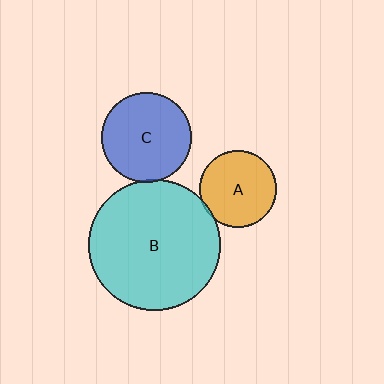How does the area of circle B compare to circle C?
Approximately 2.2 times.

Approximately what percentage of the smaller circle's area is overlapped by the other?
Approximately 5%.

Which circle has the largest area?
Circle B (cyan).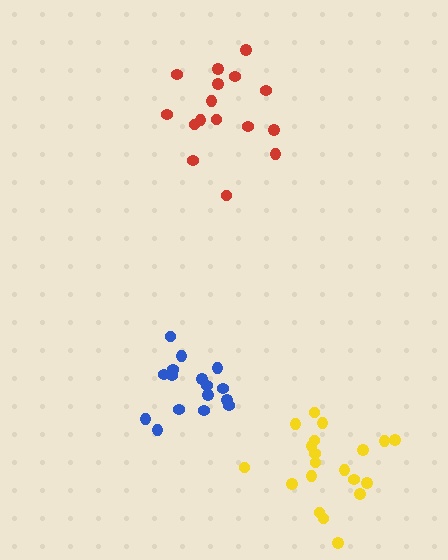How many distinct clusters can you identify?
There are 3 distinct clusters.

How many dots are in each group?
Group 1: 20 dots, Group 2: 16 dots, Group 3: 16 dots (52 total).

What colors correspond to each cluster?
The clusters are colored: yellow, red, blue.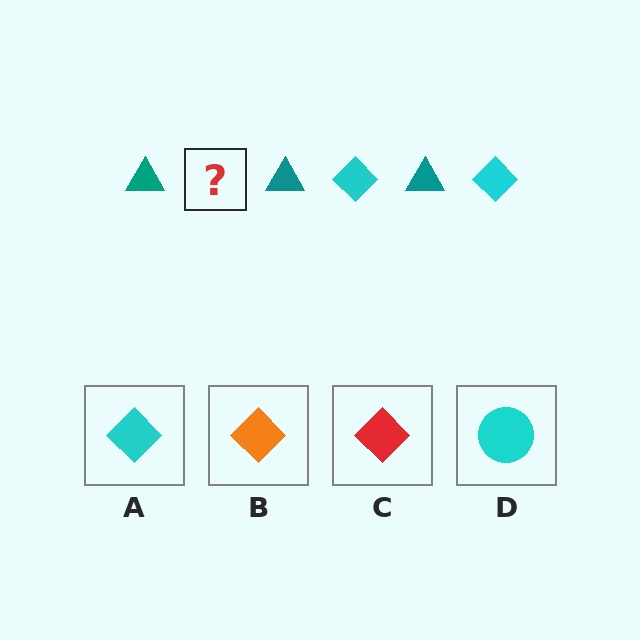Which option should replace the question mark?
Option A.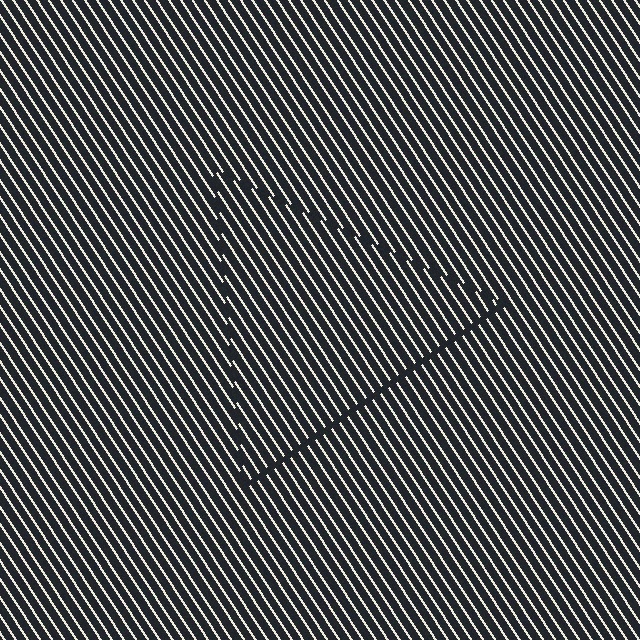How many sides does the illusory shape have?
3 sides — the line-ends trace a triangle.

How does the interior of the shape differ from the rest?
The interior of the shape contains the same grating, shifted by half a period — the contour is defined by the phase discontinuity where line-ends from the inner and outer gratings abut.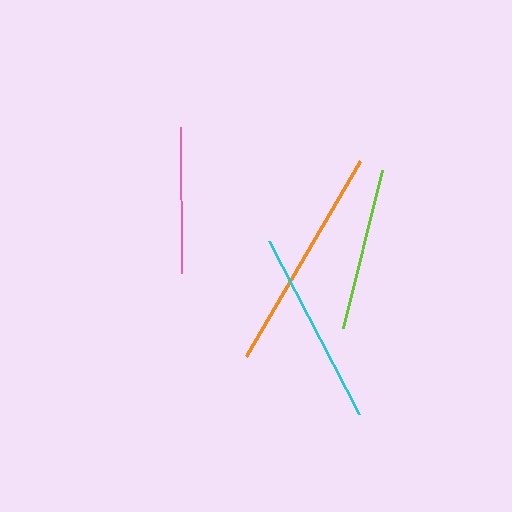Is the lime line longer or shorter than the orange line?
The orange line is longer than the lime line.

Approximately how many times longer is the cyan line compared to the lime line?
The cyan line is approximately 1.2 times the length of the lime line.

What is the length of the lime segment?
The lime segment is approximately 164 pixels long.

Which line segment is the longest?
The orange line is the longest at approximately 226 pixels.